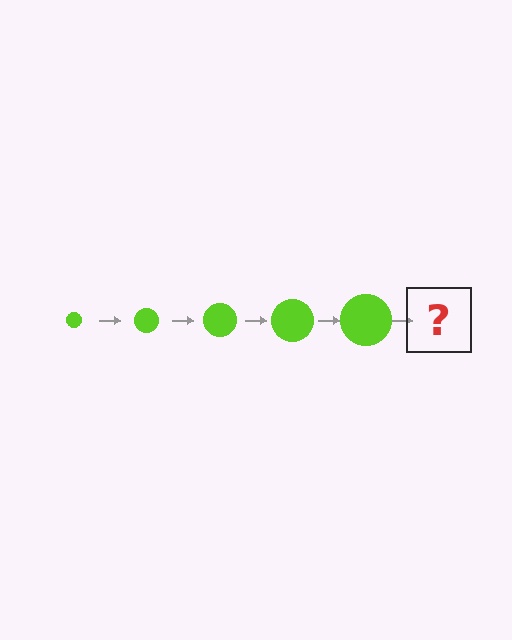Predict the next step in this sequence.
The next step is a lime circle, larger than the previous one.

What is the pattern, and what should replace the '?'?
The pattern is that the circle gets progressively larger each step. The '?' should be a lime circle, larger than the previous one.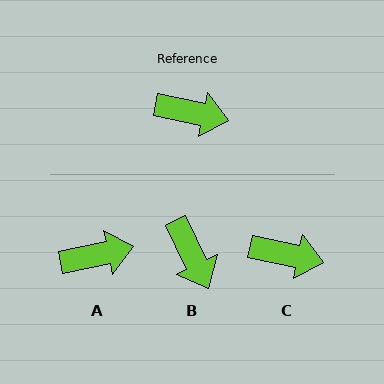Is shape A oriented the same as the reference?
No, it is off by about 24 degrees.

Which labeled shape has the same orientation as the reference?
C.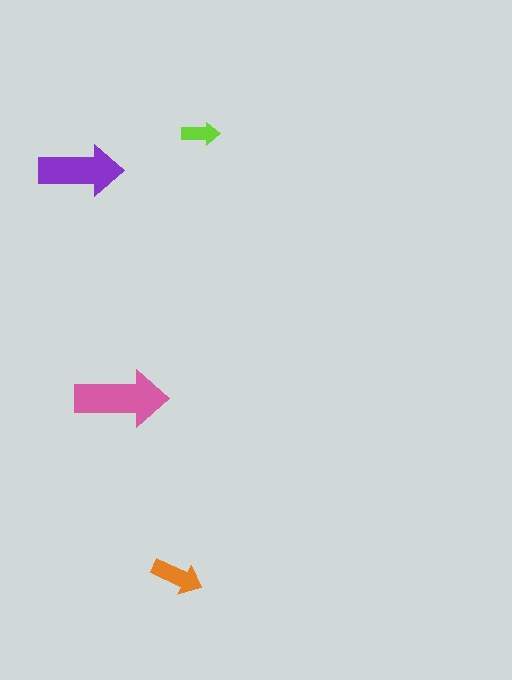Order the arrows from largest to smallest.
the pink one, the purple one, the orange one, the lime one.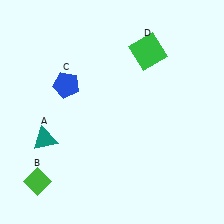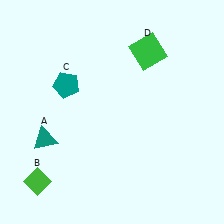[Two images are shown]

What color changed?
The pentagon (C) changed from blue in Image 1 to teal in Image 2.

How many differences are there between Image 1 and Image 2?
There is 1 difference between the two images.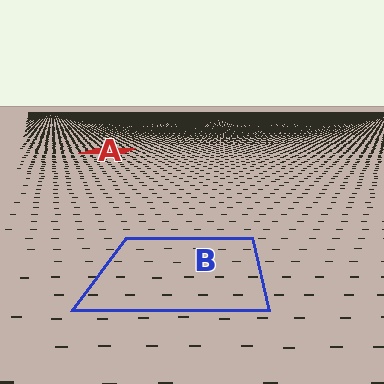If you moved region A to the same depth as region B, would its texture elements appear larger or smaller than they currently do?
They would appear larger. At a closer depth, the same texture elements are projected at a bigger on-screen size.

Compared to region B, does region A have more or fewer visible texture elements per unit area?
Region A has more texture elements per unit area — they are packed more densely because it is farther away.